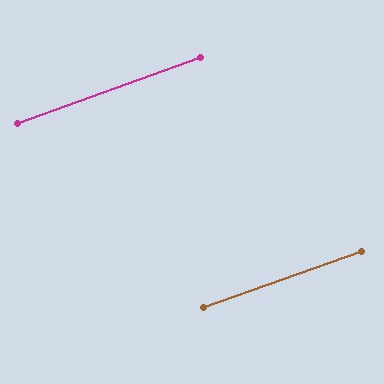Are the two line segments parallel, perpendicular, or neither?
Parallel — their directions differ by only 0.3°.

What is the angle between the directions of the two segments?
Approximately 0 degrees.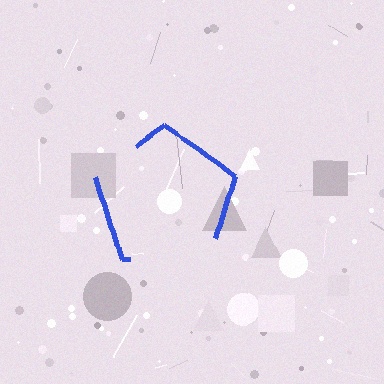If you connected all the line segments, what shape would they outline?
They would outline a pentagon.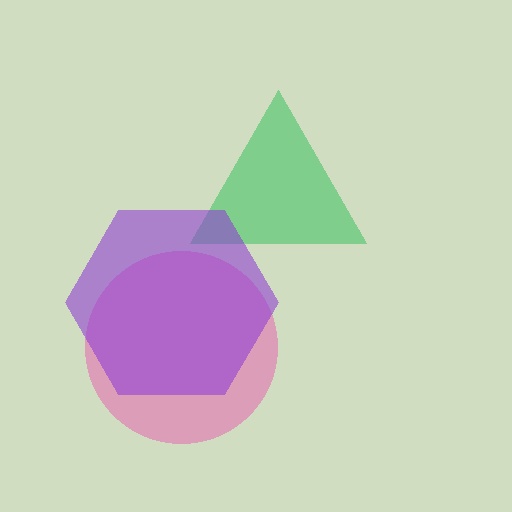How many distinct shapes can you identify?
There are 3 distinct shapes: a pink circle, a green triangle, a purple hexagon.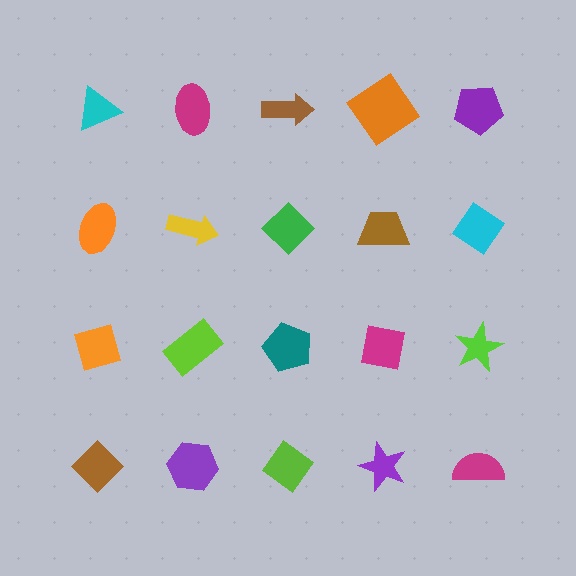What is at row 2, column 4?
A brown trapezoid.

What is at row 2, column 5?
A cyan diamond.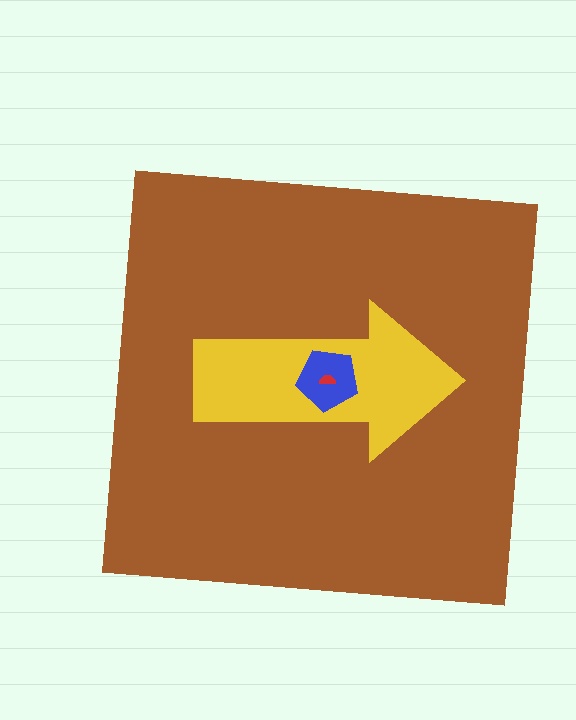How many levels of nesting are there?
4.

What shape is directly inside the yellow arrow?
The blue pentagon.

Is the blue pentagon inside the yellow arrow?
Yes.